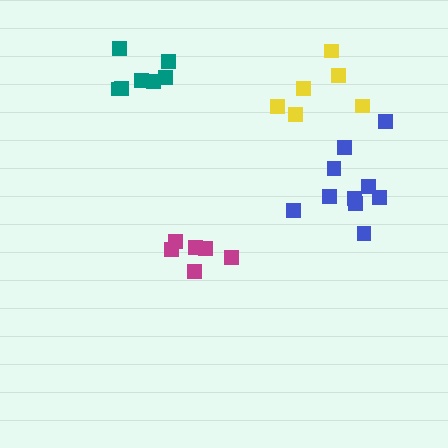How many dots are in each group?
Group 1: 6 dots, Group 2: 7 dots, Group 3: 6 dots, Group 4: 10 dots (29 total).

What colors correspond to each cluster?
The clusters are colored: yellow, teal, magenta, blue.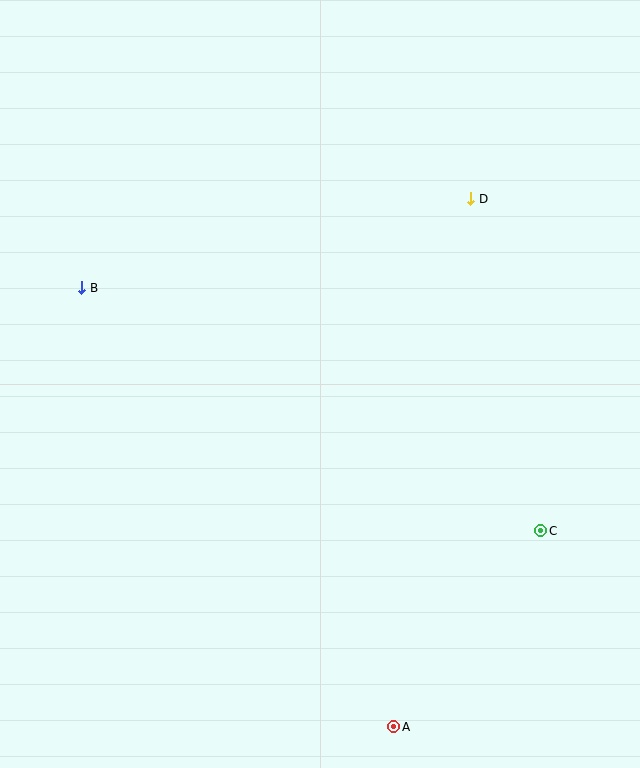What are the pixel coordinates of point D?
Point D is at (471, 199).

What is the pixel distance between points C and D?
The distance between C and D is 339 pixels.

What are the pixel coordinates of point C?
Point C is at (541, 531).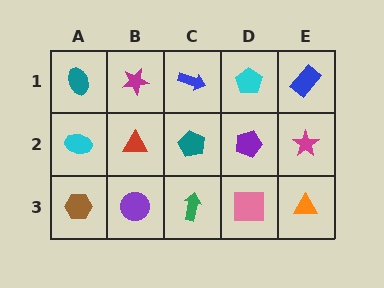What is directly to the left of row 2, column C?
A red triangle.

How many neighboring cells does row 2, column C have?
4.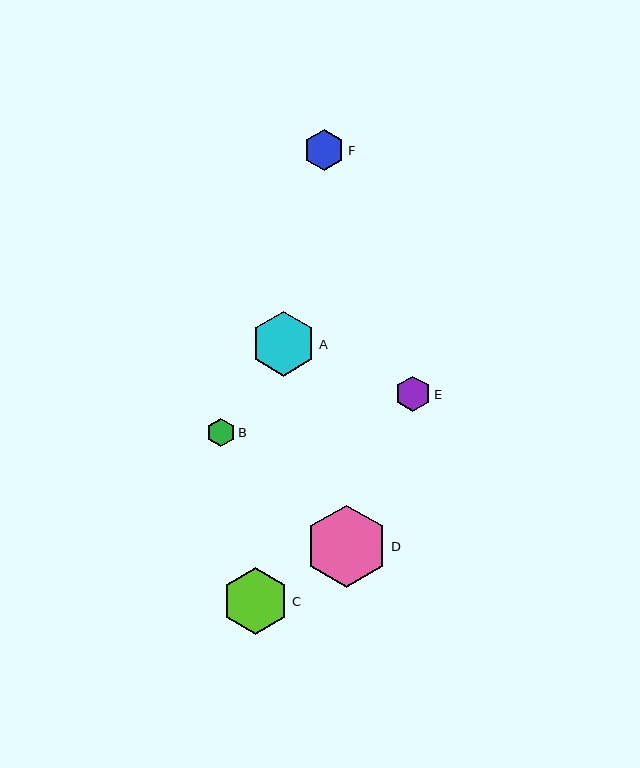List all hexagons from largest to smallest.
From largest to smallest: D, C, A, F, E, B.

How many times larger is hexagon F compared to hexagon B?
Hexagon F is approximately 1.4 times the size of hexagon B.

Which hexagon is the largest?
Hexagon D is the largest with a size of approximately 83 pixels.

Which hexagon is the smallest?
Hexagon B is the smallest with a size of approximately 29 pixels.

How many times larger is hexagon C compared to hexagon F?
Hexagon C is approximately 1.6 times the size of hexagon F.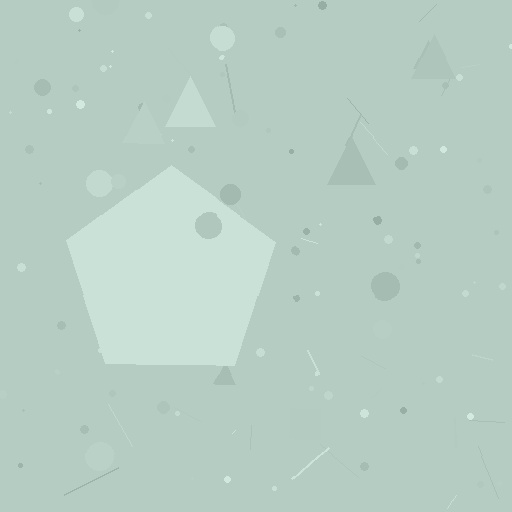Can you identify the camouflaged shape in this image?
The camouflaged shape is a pentagon.